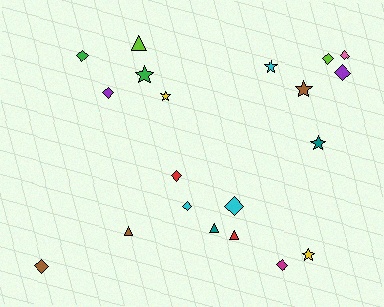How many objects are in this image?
There are 20 objects.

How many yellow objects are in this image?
There are 2 yellow objects.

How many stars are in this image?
There are 6 stars.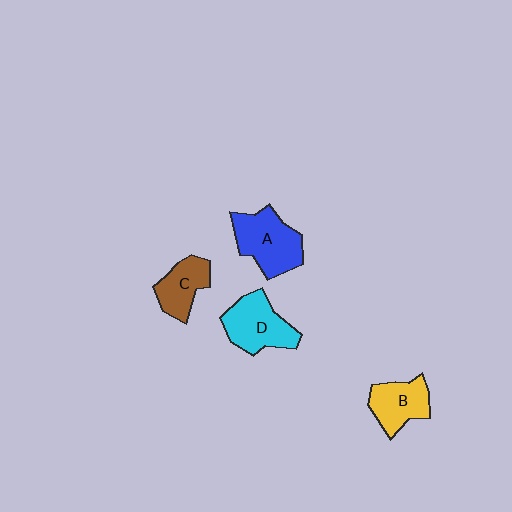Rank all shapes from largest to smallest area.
From largest to smallest: A (blue), D (cyan), B (yellow), C (brown).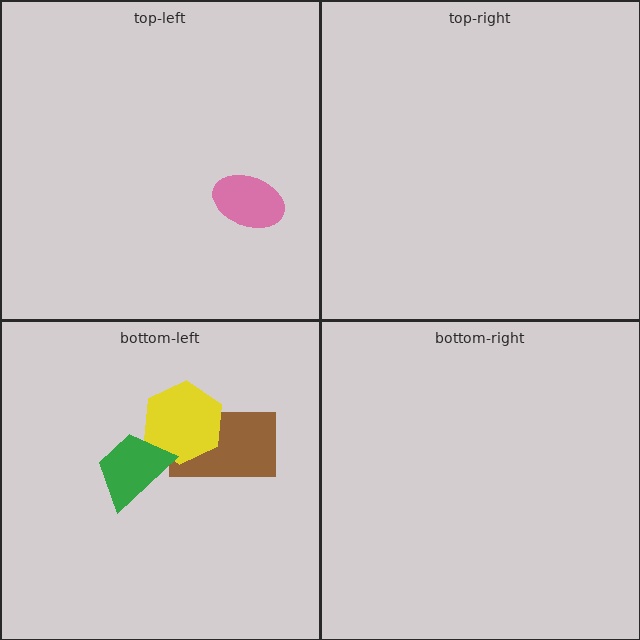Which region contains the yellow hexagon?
The bottom-left region.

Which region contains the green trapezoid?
The bottom-left region.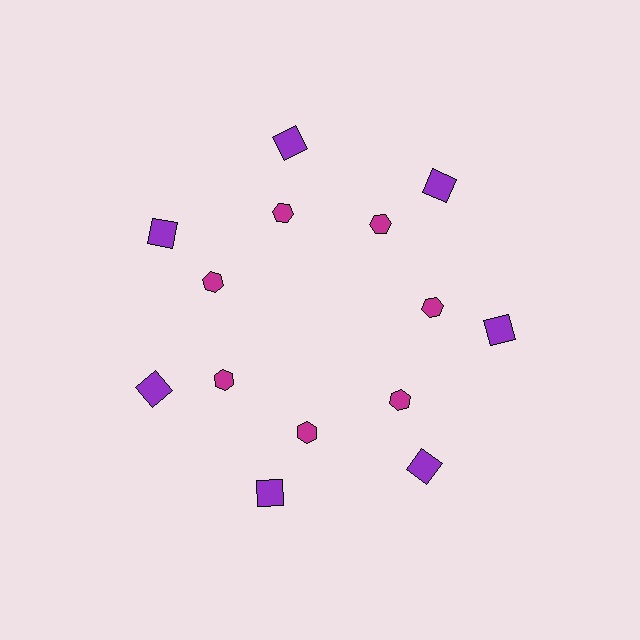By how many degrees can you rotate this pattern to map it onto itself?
The pattern maps onto itself every 51 degrees of rotation.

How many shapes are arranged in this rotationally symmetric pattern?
There are 14 shapes, arranged in 7 groups of 2.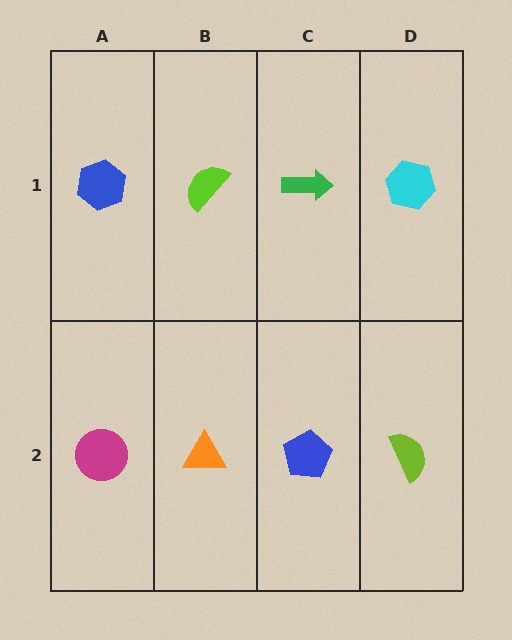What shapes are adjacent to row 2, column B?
A lime semicircle (row 1, column B), a magenta circle (row 2, column A), a blue pentagon (row 2, column C).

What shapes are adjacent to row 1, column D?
A lime semicircle (row 2, column D), a green arrow (row 1, column C).